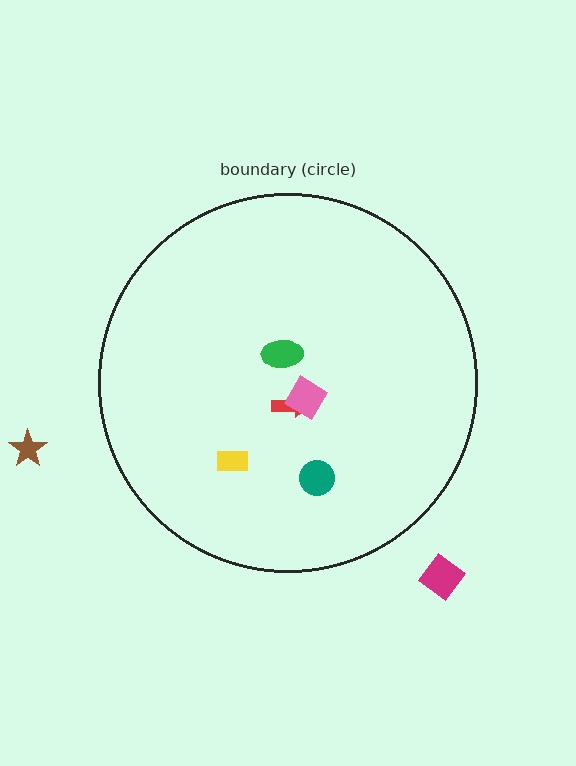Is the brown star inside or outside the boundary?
Outside.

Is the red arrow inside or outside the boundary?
Inside.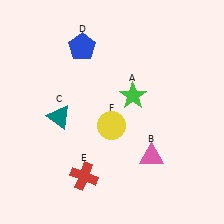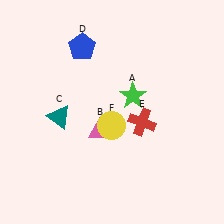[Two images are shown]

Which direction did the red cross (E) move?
The red cross (E) moved right.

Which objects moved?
The objects that moved are: the pink triangle (B), the red cross (E).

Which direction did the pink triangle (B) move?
The pink triangle (B) moved left.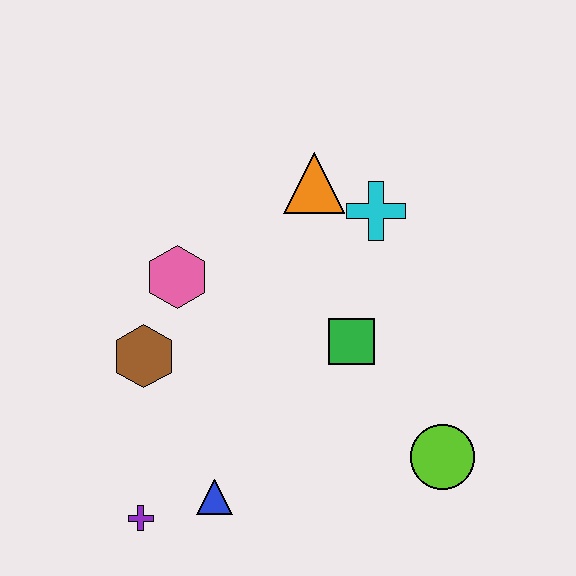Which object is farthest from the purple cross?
The cyan cross is farthest from the purple cross.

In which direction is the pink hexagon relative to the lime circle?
The pink hexagon is to the left of the lime circle.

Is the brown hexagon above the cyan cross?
No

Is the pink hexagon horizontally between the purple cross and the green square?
Yes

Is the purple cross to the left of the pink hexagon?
Yes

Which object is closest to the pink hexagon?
The brown hexagon is closest to the pink hexagon.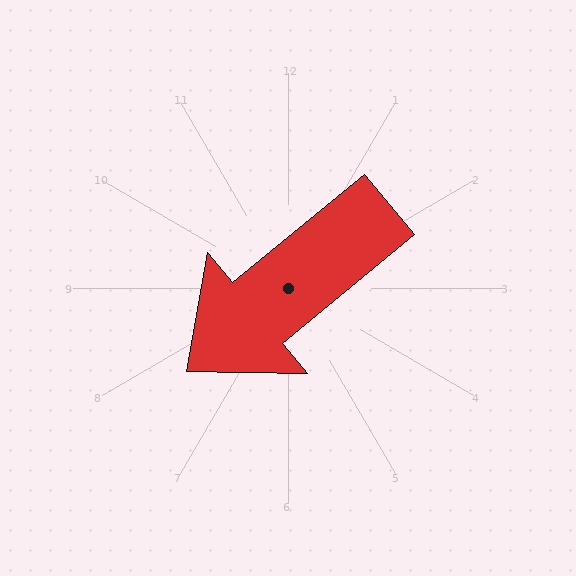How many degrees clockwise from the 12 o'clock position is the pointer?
Approximately 230 degrees.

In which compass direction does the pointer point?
Southwest.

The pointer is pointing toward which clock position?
Roughly 8 o'clock.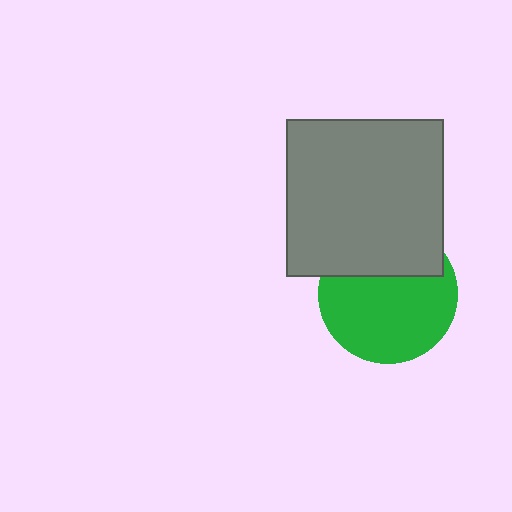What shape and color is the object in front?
The object in front is a gray square.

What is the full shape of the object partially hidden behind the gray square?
The partially hidden object is a green circle.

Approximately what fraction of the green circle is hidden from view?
Roughly 34% of the green circle is hidden behind the gray square.